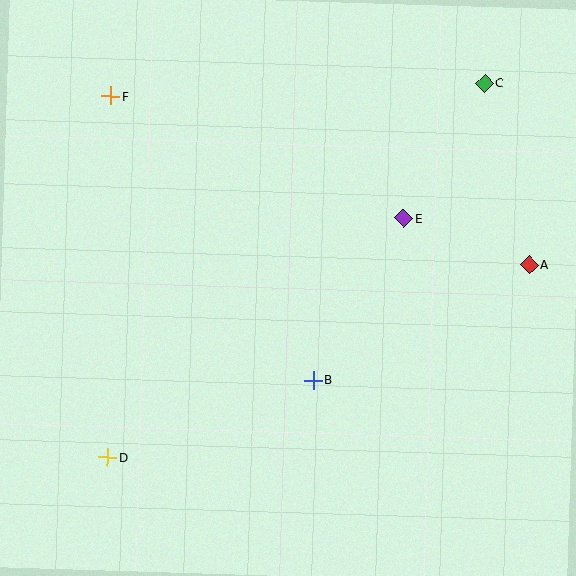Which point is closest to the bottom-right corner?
Point A is closest to the bottom-right corner.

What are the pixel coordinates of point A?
Point A is at (529, 265).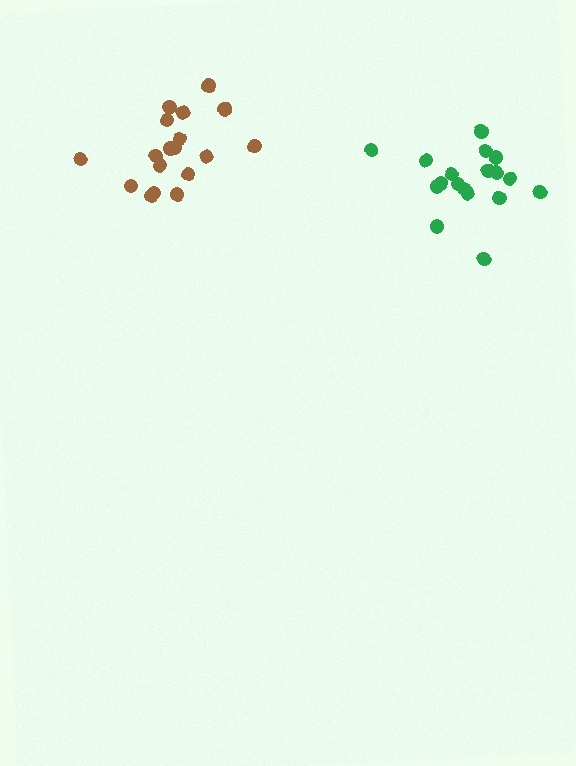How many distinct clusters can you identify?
There are 2 distinct clusters.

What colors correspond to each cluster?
The clusters are colored: green, brown.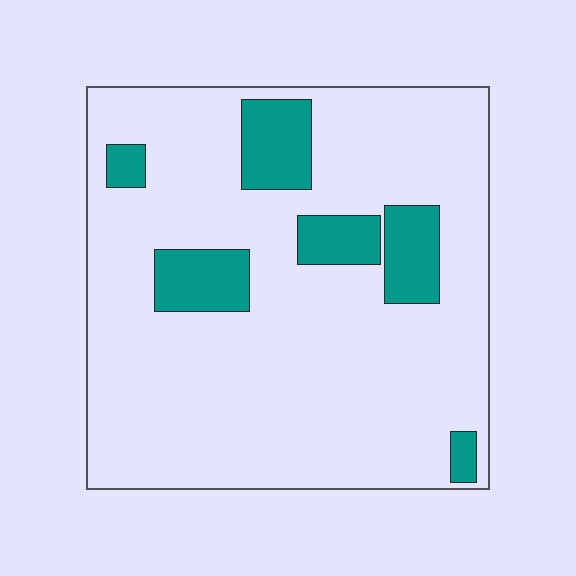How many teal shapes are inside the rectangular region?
6.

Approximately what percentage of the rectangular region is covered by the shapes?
Approximately 15%.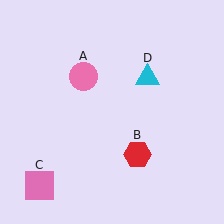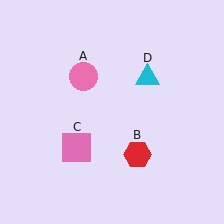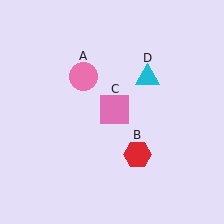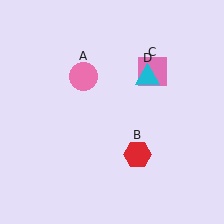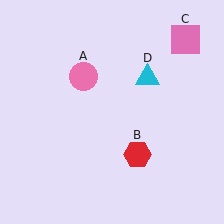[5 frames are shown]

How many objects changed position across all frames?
1 object changed position: pink square (object C).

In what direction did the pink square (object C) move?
The pink square (object C) moved up and to the right.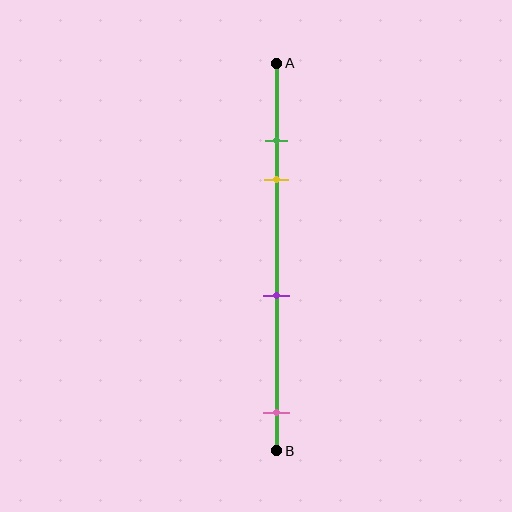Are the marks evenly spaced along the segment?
No, the marks are not evenly spaced.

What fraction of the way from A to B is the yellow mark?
The yellow mark is approximately 30% (0.3) of the way from A to B.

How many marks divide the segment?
There are 4 marks dividing the segment.